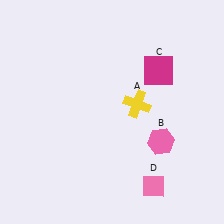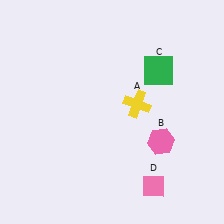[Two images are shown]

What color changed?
The square (C) changed from magenta in Image 1 to green in Image 2.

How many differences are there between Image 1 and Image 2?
There is 1 difference between the two images.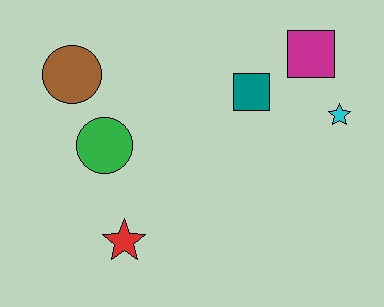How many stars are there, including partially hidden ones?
There are 2 stars.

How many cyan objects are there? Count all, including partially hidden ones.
There is 1 cyan object.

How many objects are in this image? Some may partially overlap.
There are 6 objects.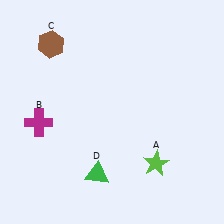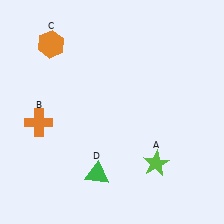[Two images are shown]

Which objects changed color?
B changed from magenta to orange. C changed from brown to orange.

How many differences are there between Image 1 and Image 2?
There are 2 differences between the two images.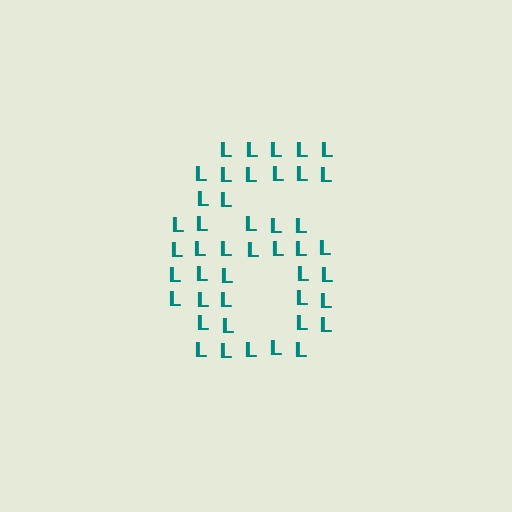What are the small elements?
The small elements are letter L's.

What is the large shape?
The large shape is the digit 6.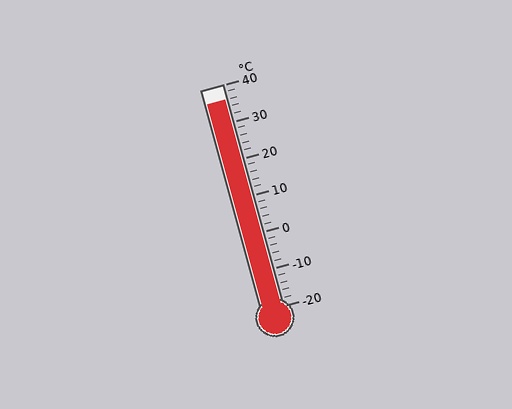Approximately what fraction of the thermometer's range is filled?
The thermometer is filled to approximately 95% of its range.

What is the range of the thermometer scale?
The thermometer scale ranges from -20°C to 40°C.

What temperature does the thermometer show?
The thermometer shows approximately 36°C.